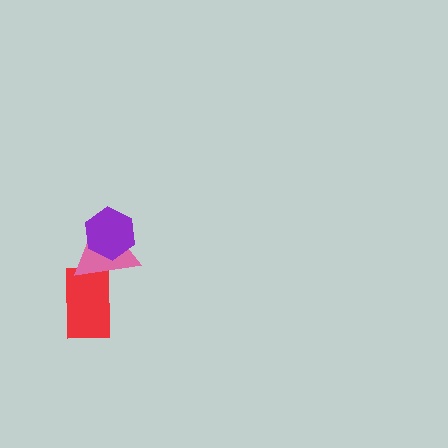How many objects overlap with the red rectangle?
1 object overlaps with the red rectangle.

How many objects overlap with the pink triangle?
2 objects overlap with the pink triangle.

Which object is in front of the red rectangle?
The pink triangle is in front of the red rectangle.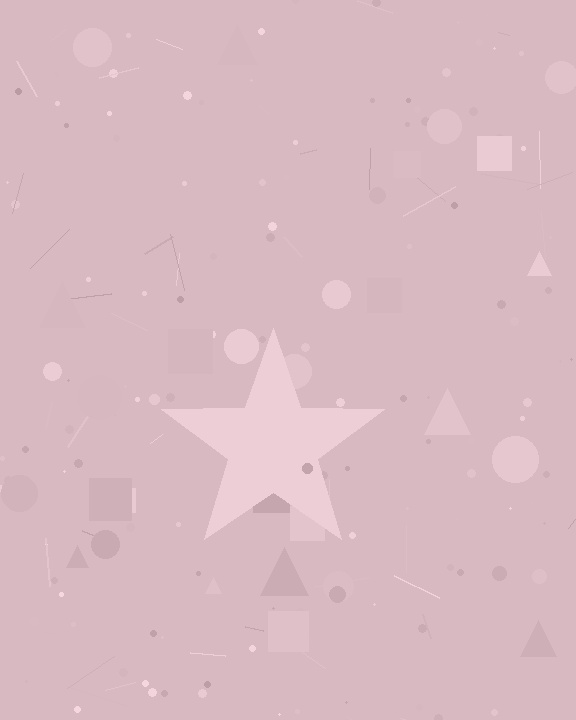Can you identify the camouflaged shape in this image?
The camouflaged shape is a star.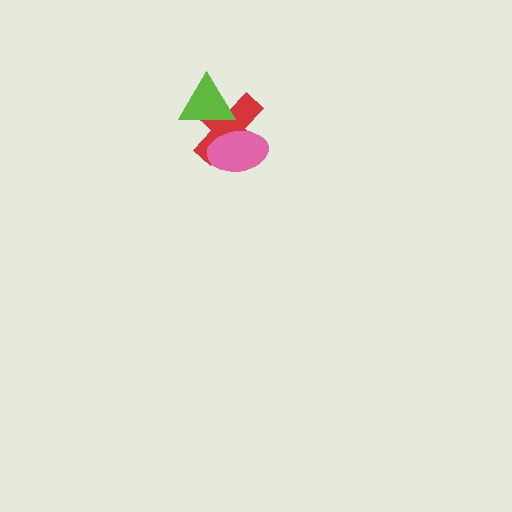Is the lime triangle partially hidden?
Yes, it is partially covered by another shape.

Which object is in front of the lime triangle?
The pink ellipse is in front of the lime triangle.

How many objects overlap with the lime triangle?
2 objects overlap with the lime triangle.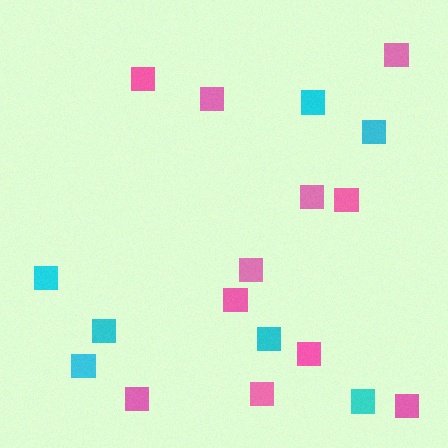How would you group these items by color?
There are 2 groups: one group of pink squares (11) and one group of cyan squares (7).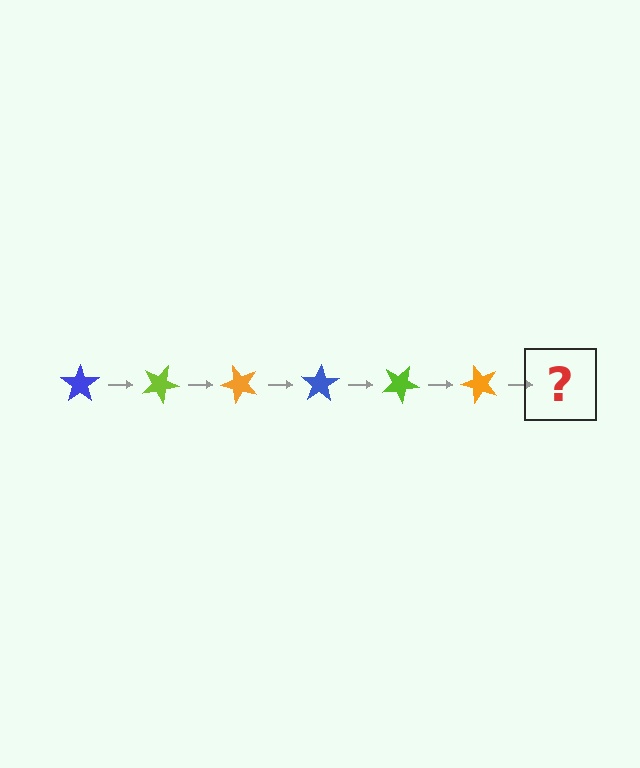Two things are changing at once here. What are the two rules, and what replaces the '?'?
The two rules are that it rotates 25 degrees each step and the color cycles through blue, lime, and orange. The '?' should be a blue star, rotated 150 degrees from the start.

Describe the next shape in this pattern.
It should be a blue star, rotated 150 degrees from the start.